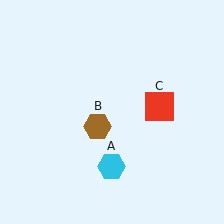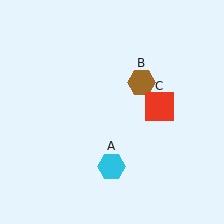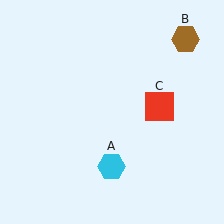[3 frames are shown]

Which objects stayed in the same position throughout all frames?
Cyan hexagon (object A) and red square (object C) remained stationary.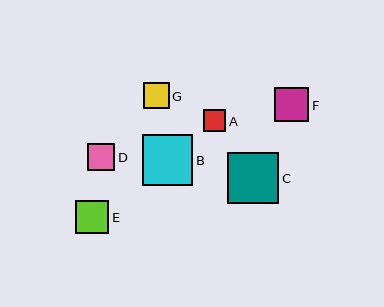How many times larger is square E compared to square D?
Square E is approximately 1.2 times the size of square D.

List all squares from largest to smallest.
From largest to smallest: C, B, F, E, D, G, A.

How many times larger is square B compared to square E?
Square B is approximately 1.5 times the size of square E.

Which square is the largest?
Square C is the largest with a size of approximately 51 pixels.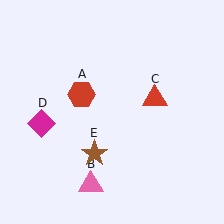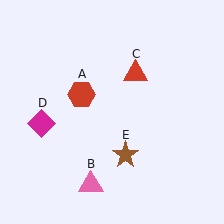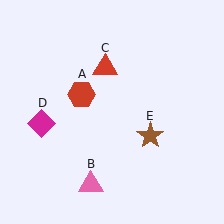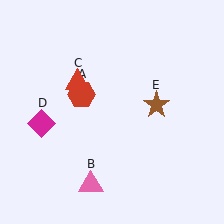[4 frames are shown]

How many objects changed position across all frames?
2 objects changed position: red triangle (object C), brown star (object E).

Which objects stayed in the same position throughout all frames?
Red hexagon (object A) and pink triangle (object B) and magenta diamond (object D) remained stationary.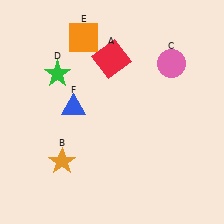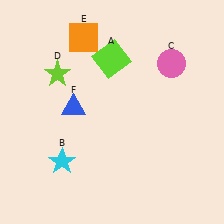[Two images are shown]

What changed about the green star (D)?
In Image 1, D is green. In Image 2, it changed to lime.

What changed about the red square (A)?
In Image 1, A is red. In Image 2, it changed to lime.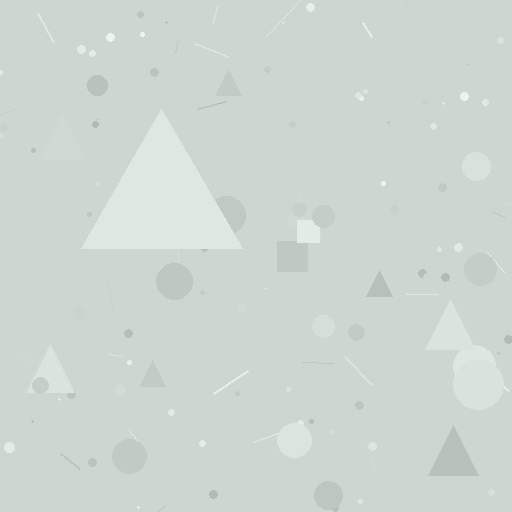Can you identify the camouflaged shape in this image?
The camouflaged shape is a triangle.